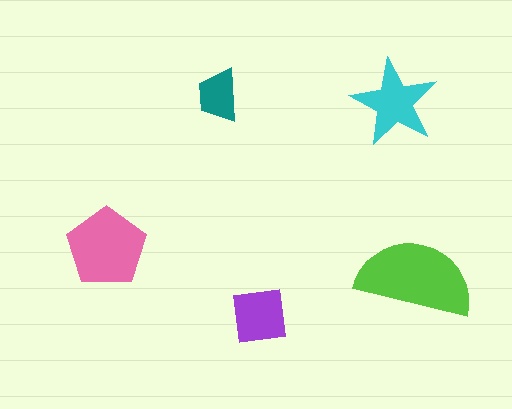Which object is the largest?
The lime semicircle.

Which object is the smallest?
The teal trapezoid.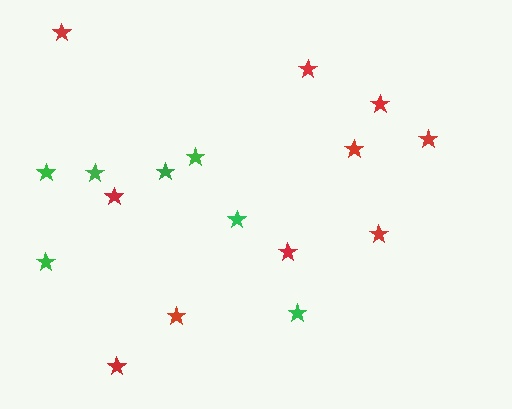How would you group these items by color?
There are 2 groups: one group of green stars (7) and one group of red stars (10).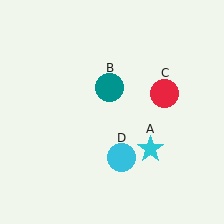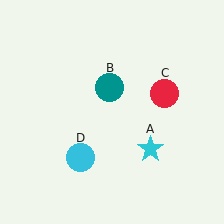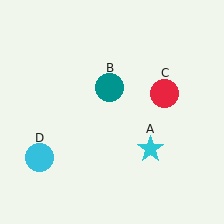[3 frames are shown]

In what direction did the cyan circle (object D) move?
The cyan circle (object D) moved left.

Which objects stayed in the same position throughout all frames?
Cyan star (object A) and teal circle (object B) and red circle (object C) remained stationary.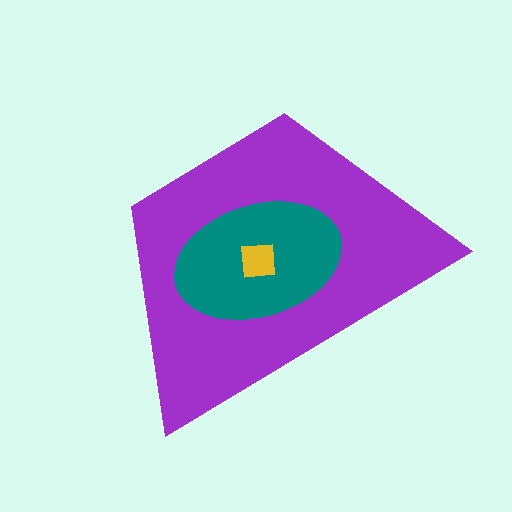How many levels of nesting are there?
3.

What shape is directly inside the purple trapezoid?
The teal ellipse.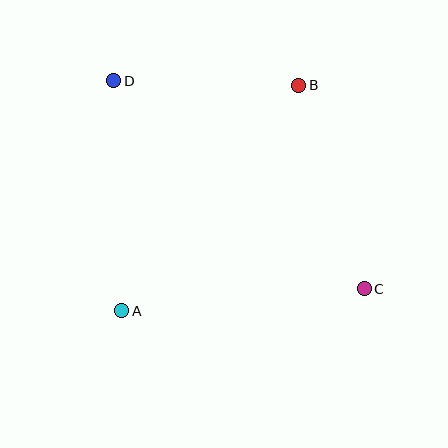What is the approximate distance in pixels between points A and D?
The distance between A and D is approximately 230 pixels.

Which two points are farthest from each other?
Points C and D are farthest from each other.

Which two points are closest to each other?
Points B and D are closest to each other.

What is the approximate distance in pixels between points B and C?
The distance between B and C is approximately 214 pixels.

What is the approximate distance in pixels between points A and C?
The distance between A and C is approximately 243 pixels.